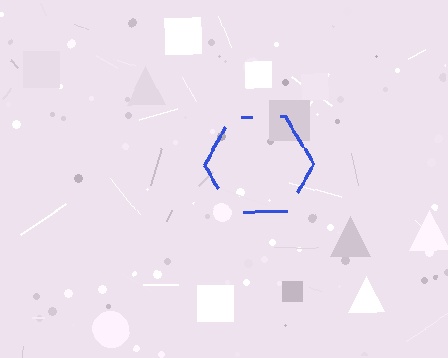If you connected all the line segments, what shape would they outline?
They would outline a hexagon.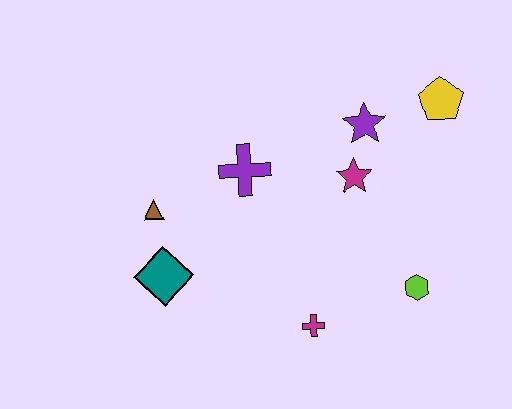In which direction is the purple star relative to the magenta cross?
The purple star is above the magenta cross.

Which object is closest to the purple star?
The magenta star is closest to the purple star.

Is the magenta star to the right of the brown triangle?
Yes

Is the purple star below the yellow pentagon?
Yes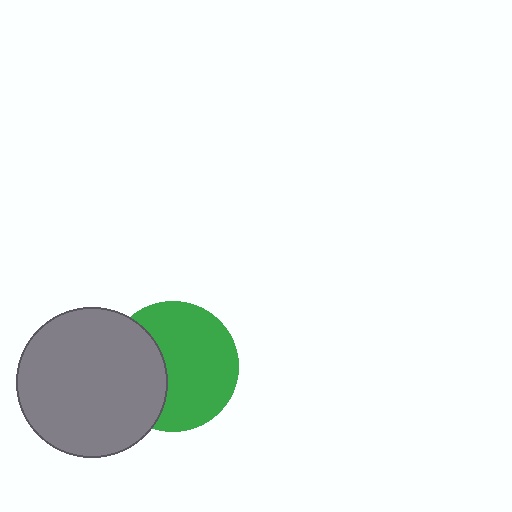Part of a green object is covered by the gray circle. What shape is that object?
It is a circle.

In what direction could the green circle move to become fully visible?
The green circle could move right. That would shift it out from behind the gray circle entirely.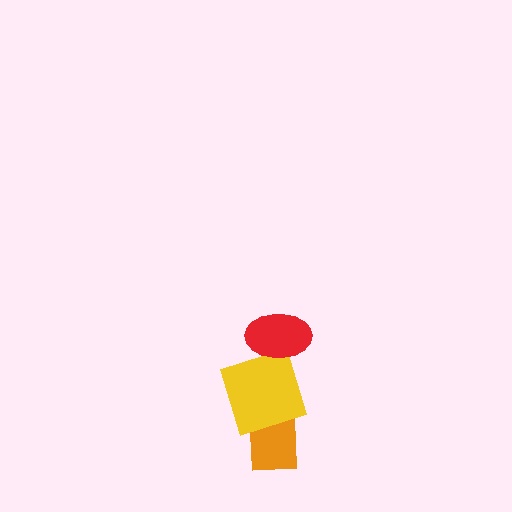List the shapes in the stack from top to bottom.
From top to bottom: the red ellipse, the yellow square, the orange rectangle.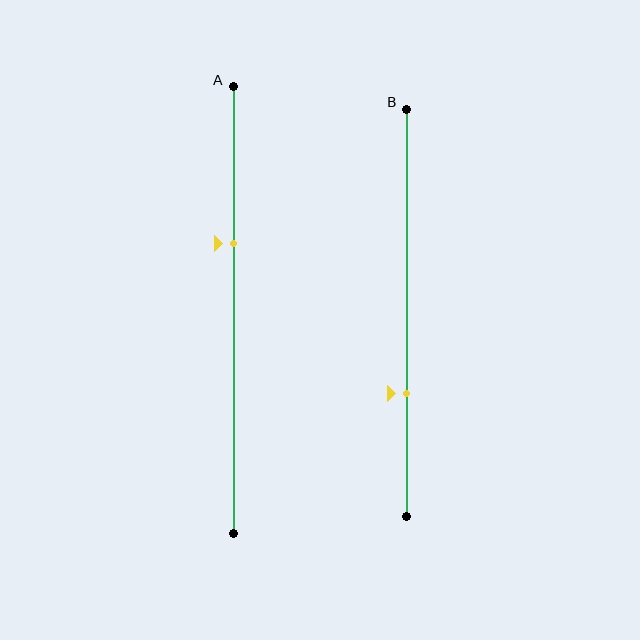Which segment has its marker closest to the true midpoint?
Segment A has its marker closest to the true midpoint.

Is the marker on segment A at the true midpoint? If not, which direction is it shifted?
No, the marker on segment A is shifted upward by about 15% of the segment length.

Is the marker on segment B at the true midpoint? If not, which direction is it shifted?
No, the marker on segment B is shifted downward by about 20% of the segment length.